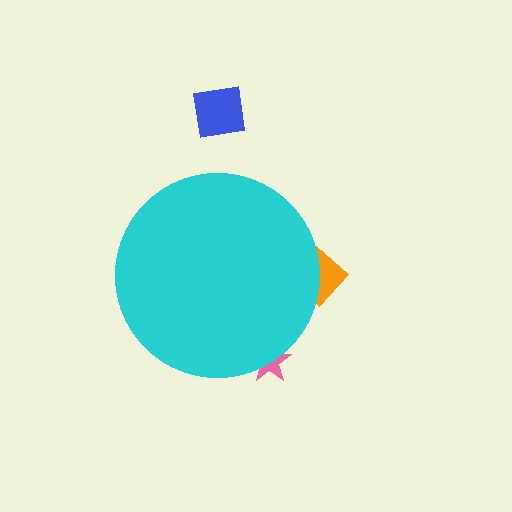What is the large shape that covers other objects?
A cyan circle.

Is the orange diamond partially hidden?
Yes, the orange diamond is partially hidden behind the cyan circle.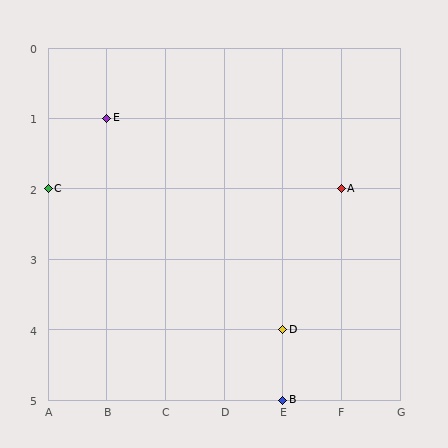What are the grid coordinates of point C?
Point C is at grid coordinates (A, 2).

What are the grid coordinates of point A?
Point A is at grid coordinates (F, 2).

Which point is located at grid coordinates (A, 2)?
Point C is at (A, 2).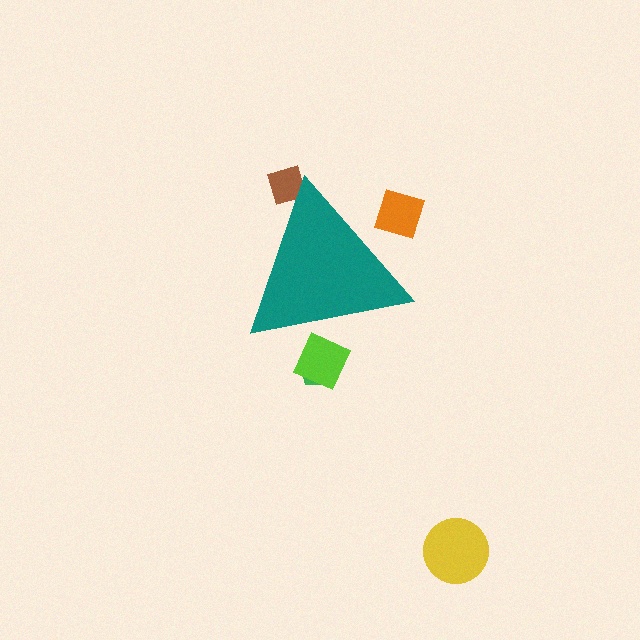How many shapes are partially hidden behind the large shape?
4 shapes are partially hidden.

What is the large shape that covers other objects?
A teal triangle.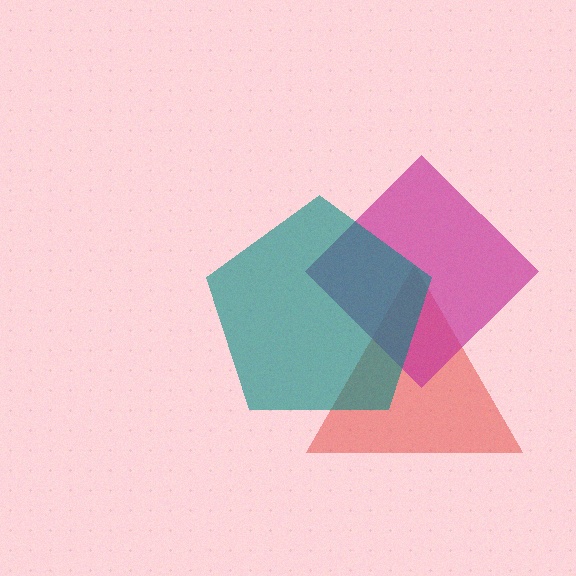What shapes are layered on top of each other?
The layered shapes are: a red triangle, a magenta diamond, a teal pentagon.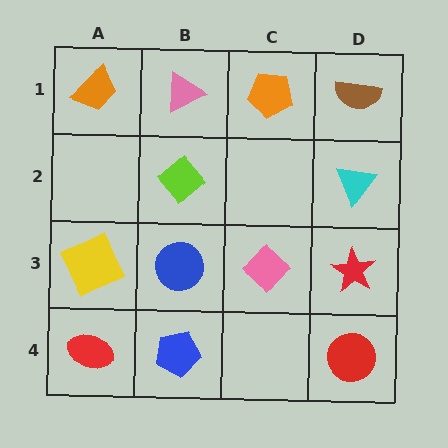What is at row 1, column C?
An orange pentagon.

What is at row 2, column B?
A lime diamond.